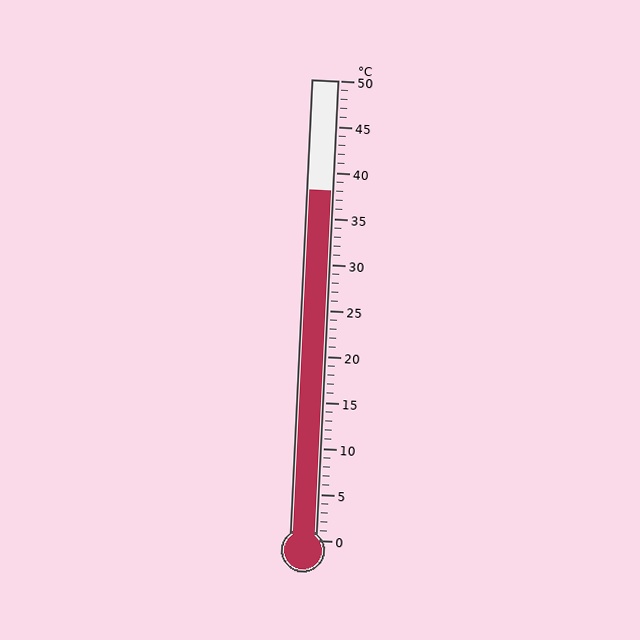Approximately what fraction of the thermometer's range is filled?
The thermometer is filled to approximately 75% of its range.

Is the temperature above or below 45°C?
The temperature is below 45°C.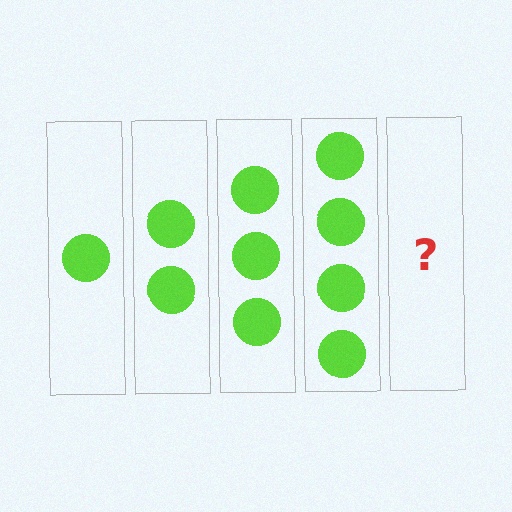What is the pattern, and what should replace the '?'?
The pattern is that each step adds one more circle. The '?' should be 5 circles.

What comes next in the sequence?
The next element should be 5 circles.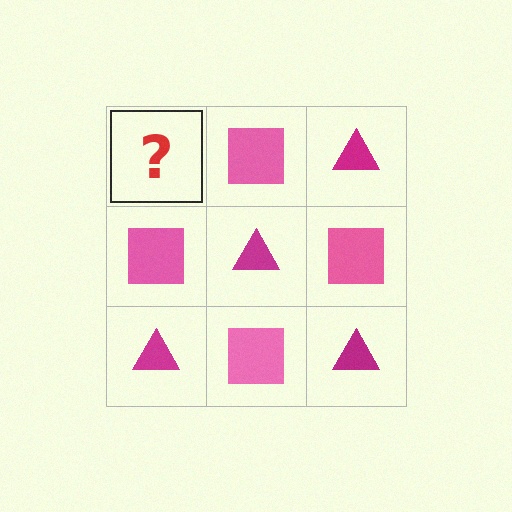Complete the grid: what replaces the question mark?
The question mark should be replaced with a magenta triangle.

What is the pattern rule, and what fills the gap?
The rule is that it alternates magenta triangle and pink square in a checkerboard pattern. The gap should be filled with a magenta triangle.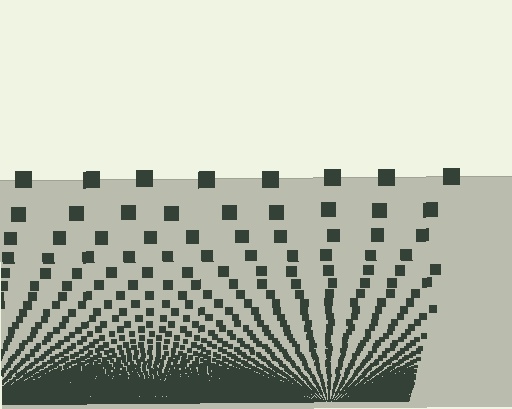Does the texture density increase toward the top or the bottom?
Density increases toward the bottom.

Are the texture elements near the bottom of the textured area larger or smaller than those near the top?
Smaller. The gradient is inverted — elements near the bottom are smaller and denser.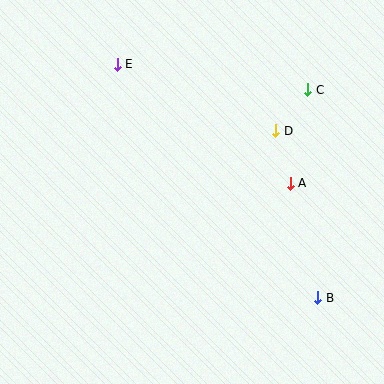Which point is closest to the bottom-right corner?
Point B is closest to the bottom-right corner.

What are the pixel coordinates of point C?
Point C is at (308, 90).